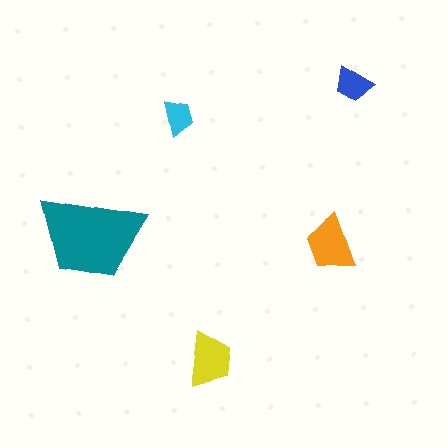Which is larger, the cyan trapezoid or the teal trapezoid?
The teal one.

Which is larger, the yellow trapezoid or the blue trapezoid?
The yellow one.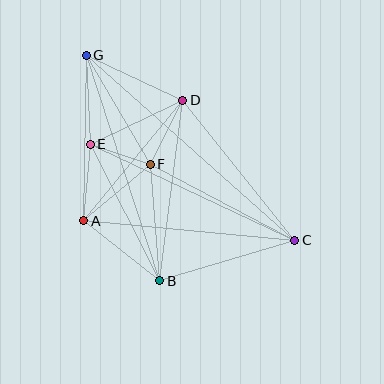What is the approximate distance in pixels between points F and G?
The distance between F and G is approximately 127 pixels.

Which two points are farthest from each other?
Points C and G are farthest from each other.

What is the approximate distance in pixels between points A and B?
The distance between A and B is approximately 97 pixels.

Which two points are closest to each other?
Points E and F are closest to each other.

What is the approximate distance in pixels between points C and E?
The distance between C and E is approximately 225 pixels.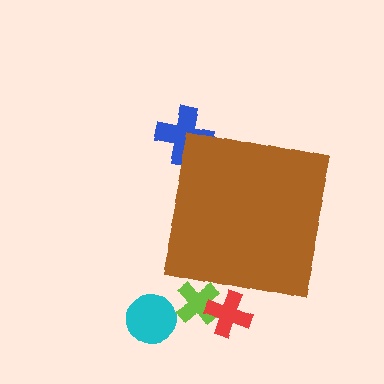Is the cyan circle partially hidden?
No, the cyan circle is fully visible.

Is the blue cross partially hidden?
Yes, the blue cross is partially hidden behind the brown square.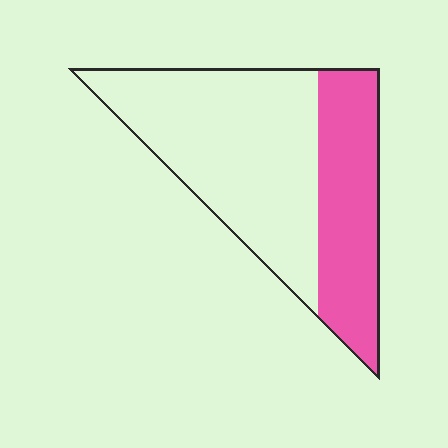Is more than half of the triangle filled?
No.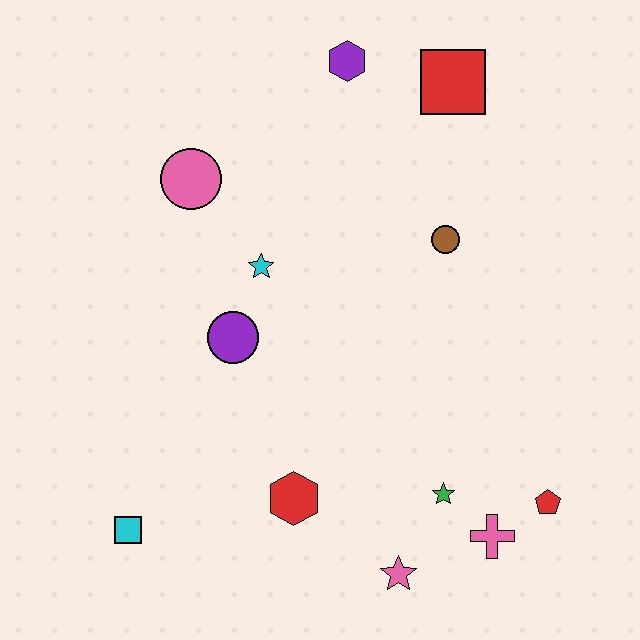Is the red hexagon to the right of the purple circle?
Yes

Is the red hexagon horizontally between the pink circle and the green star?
Yes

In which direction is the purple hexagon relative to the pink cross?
The purple hexagon is above the pink cross.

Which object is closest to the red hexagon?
The pink star is closest to the red hexagon.